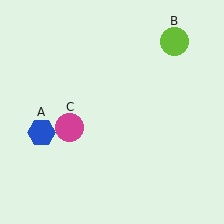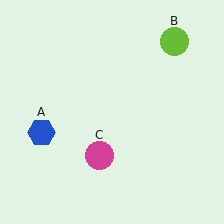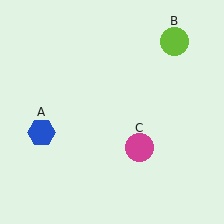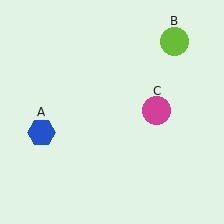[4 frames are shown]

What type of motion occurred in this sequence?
The magenta circle (object C) rotated counterclockwise around the center of the scene.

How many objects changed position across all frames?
1 object changed position: magenta circle (object C).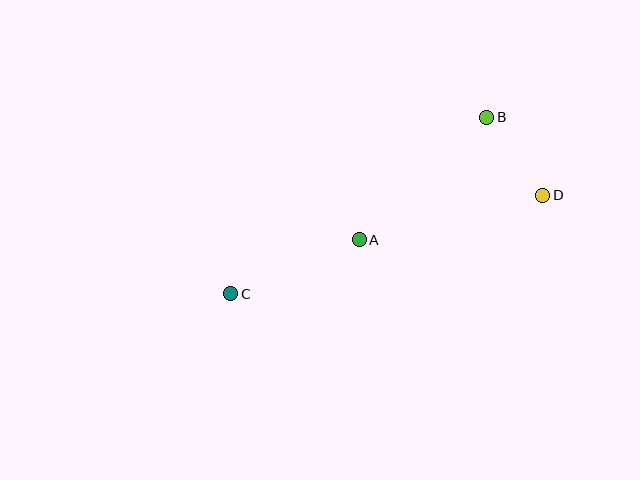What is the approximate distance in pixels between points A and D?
The distance between A and D is approximately 189 pixels.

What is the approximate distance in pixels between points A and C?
The distance between A and C is approximately 139 pixels.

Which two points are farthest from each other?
Points C and D are farthest from each other.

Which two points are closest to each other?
Points B and D are closest to each other.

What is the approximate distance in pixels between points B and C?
The distance between B and C is approximately 310 pixels.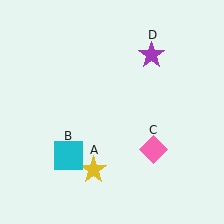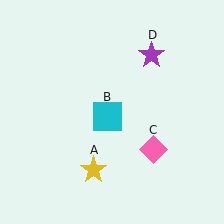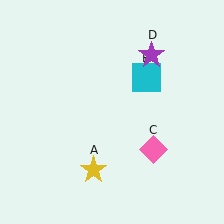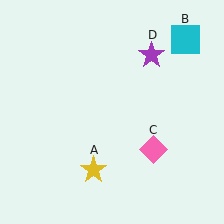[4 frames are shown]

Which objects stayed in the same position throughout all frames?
Yellow star (object A) and pink diamond (object C) and purple star (object D) remained stationary.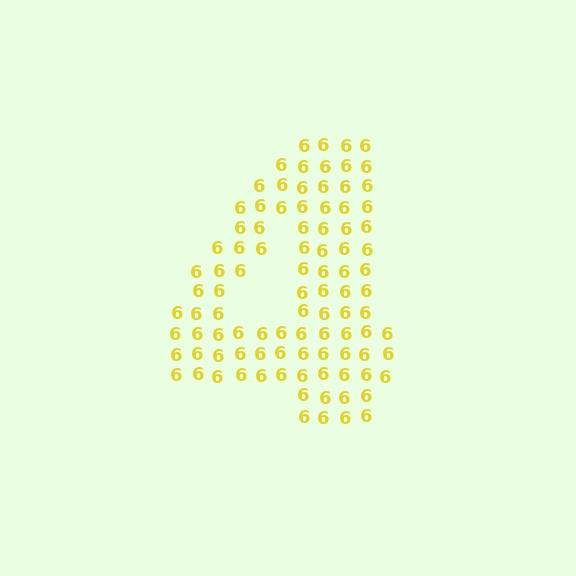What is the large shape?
The large shape is the digit 4.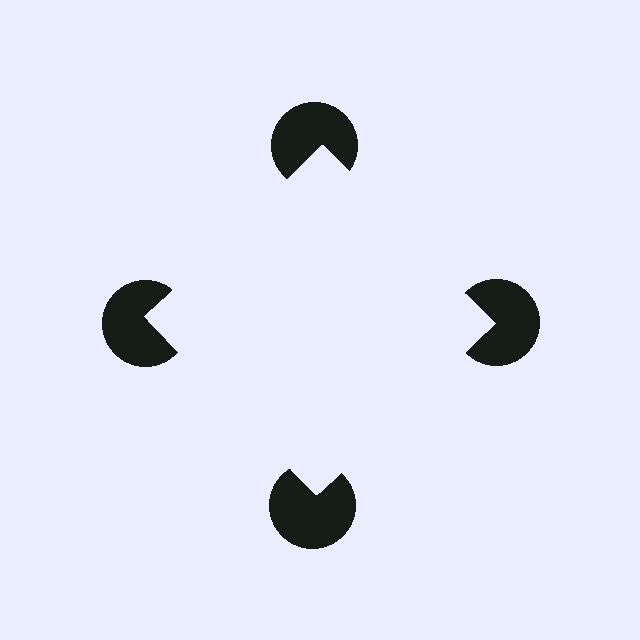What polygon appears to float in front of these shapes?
An illusory square — its edges are inferred from the aligned wedge cuts in the pac-man discs, not physically drawn.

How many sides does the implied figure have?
4 sides.